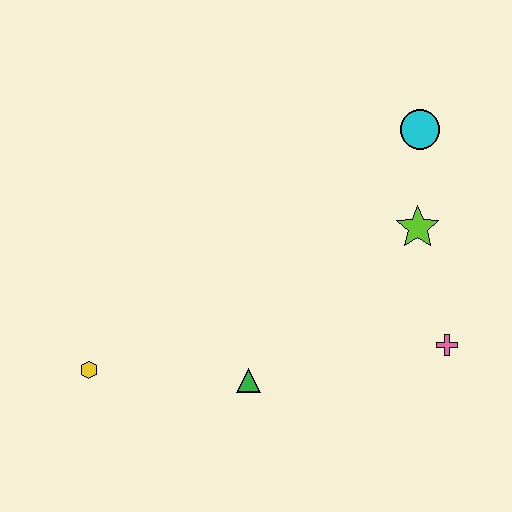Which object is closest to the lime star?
The cyan circle is closest to the lime star.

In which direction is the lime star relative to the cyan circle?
The lime star is below the cyan circle.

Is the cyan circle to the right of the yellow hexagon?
Yes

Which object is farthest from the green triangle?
The cyan circle is farthest from the green triangle.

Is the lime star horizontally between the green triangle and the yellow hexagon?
No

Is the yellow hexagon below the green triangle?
No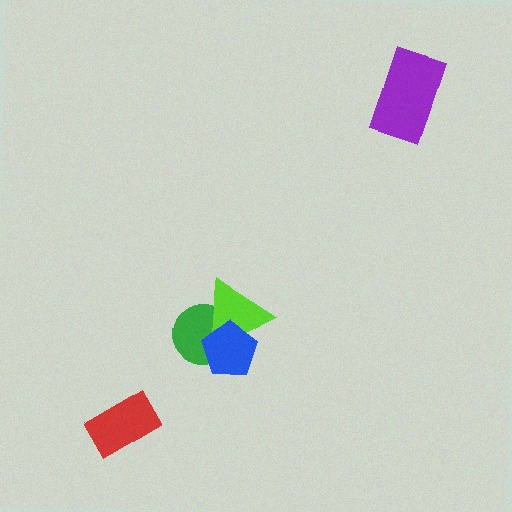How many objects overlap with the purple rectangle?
0 objects overlap with the purple rectangle.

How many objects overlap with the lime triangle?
2 objects overlap with the lime triangle.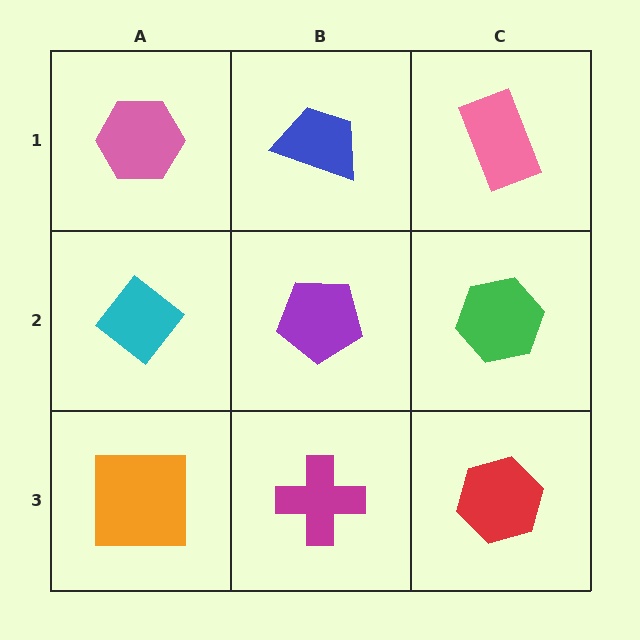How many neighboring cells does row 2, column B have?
4.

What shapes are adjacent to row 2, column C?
A pink rectangle (row 1, column C), a red hexagon (row 3, column C), a purple pentagon (row 2, column B).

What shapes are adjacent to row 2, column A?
A pink hexagon (row 1, column A), an orange square (row 3, column A), a purple pentagon (row 2, column B).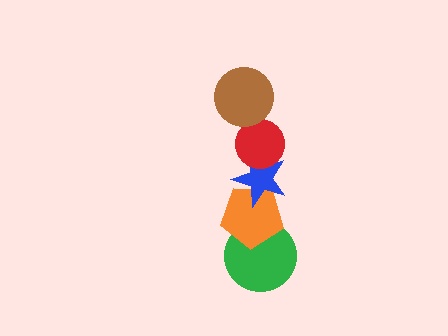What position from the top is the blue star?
The blue star is 3rd from the top.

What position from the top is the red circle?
The red circle is 2nd from the top.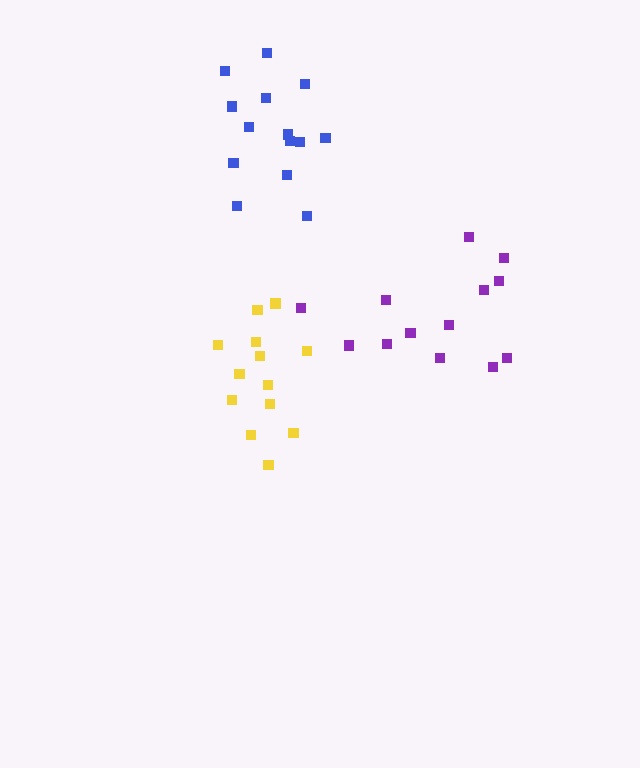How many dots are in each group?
Group 1: 14 dots, Group 2: 14 dots, Group 3: 13 dots (41 total).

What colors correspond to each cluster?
The clusters are colored: blue, purple, yellow.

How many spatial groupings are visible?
There are 3 spatial groupings.